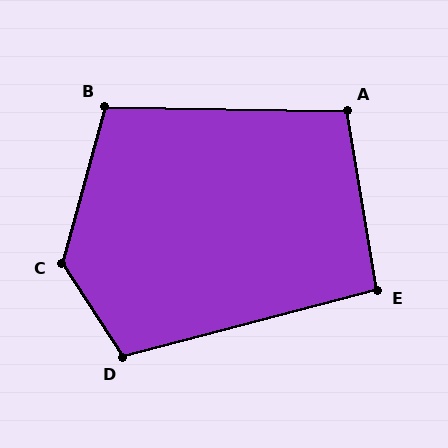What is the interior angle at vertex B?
Approximately 105 degrees (obtuse).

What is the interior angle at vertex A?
Approximately 100 degrees (obtuse).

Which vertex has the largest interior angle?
C, at approximately 132 degrees.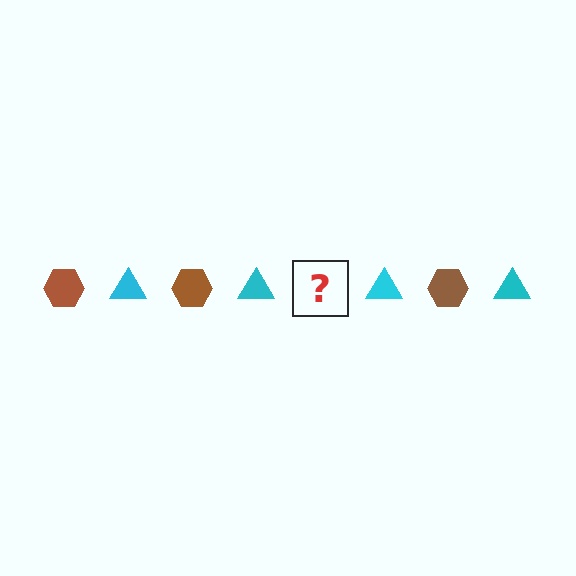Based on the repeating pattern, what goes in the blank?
The blank should be a brown hexagon.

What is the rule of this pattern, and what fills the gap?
The rule is that the pattern alternates between brown hexagon and cyan triangle. The gap should be filled with a brown hexagon.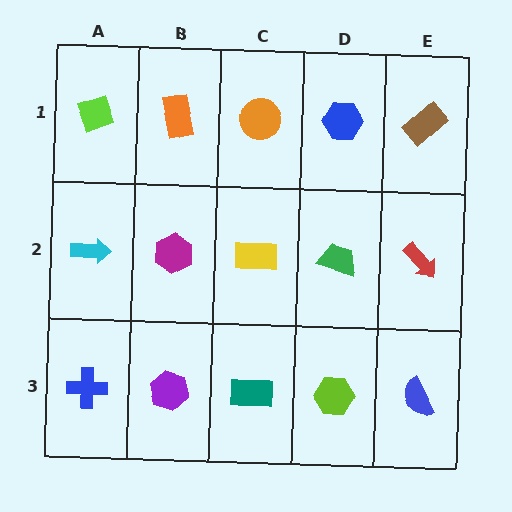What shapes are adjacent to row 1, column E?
A red arrow (row 2, column E), a blue hexagon (row 1, column D).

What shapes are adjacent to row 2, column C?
An orange circle (row 1, column C), a teal rectangle (row 3, column C), a magenta hexagon (row 2, column B), a green trapezoid (row 2, column D).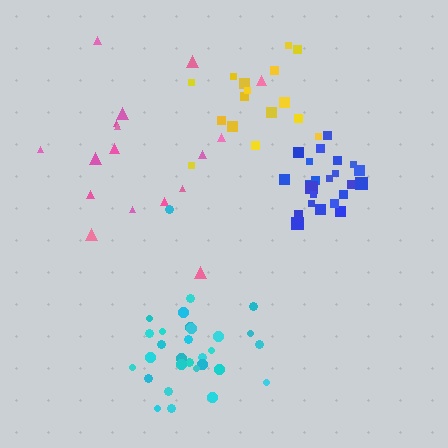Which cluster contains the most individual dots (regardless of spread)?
Cyan (30).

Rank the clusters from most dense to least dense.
blue, cyan, yellow, pink.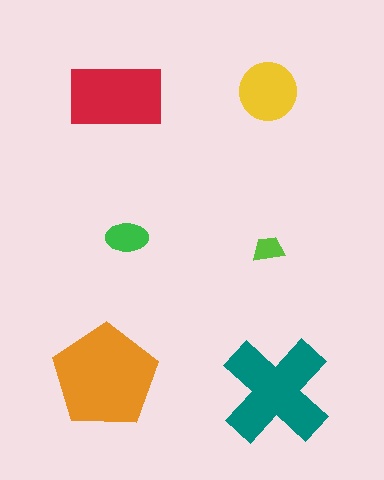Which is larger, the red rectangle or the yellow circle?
The red rectangle.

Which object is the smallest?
The lime trapezoid.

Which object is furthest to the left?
The orange pentagon is leftmost.